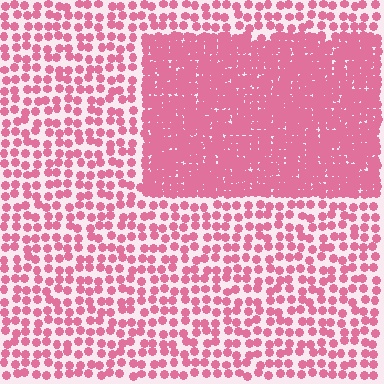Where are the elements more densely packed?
The elements are more densely packed inside the rectangle boundary.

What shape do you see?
I see a rectangle.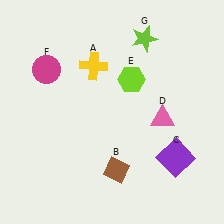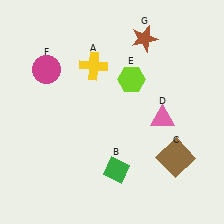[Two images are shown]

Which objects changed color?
B changed from brown to green. C changed from purple to brown. G changed from lime to brown.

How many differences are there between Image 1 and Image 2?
There are 3 differences between the two images.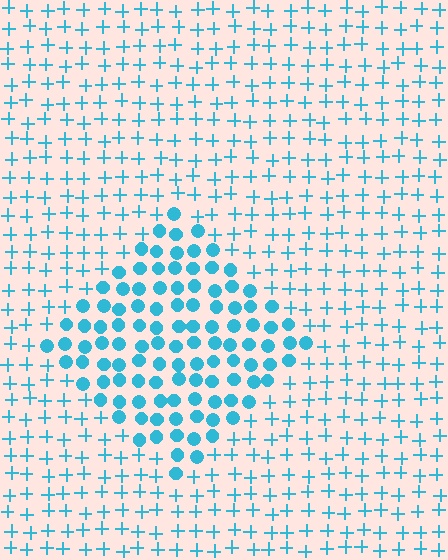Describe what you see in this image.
The image is filled with small cyan elements arranged in a uniform grid. A diamond-shaped region contains circles, while the surrounding area contains plus signs. The boundary is defined purely by the change in element shape.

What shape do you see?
I see a diamond.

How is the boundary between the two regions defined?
The boundary is defined by a change in element shape: circles inside vs. plus signs outside. All elements share the same color and spacing.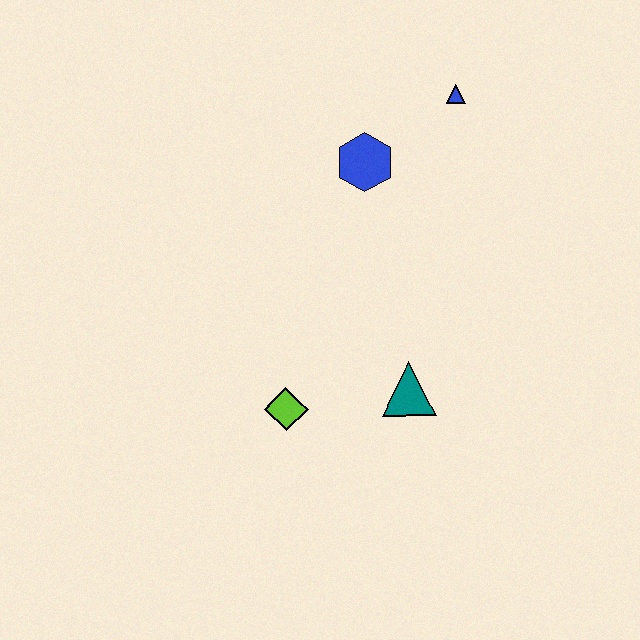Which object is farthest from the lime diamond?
The blue triangle is farthest from the lime diamond.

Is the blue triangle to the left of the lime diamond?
No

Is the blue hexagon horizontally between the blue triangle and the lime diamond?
Yes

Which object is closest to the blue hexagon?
The blue triangle is closest to the blue hexagon.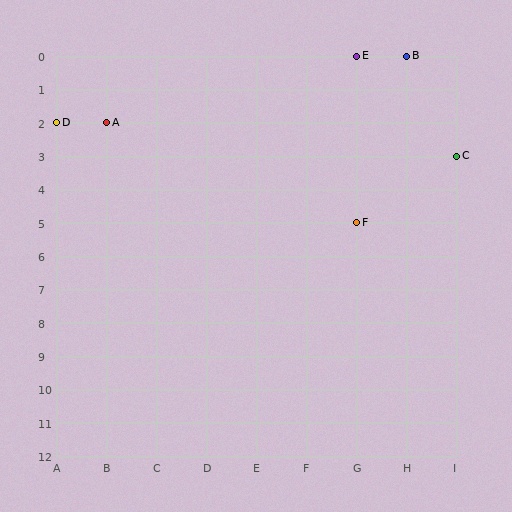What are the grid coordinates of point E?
Point E is at grid coordinates (G, 0).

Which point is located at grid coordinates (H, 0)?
Point B is at (H, 0).